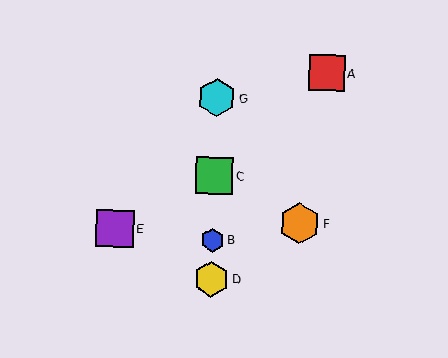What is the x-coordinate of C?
Object C is at x≈214.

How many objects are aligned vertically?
4 objects (B, C, D, G) are aligned vertically.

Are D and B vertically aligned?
Yes, both are at x≈211.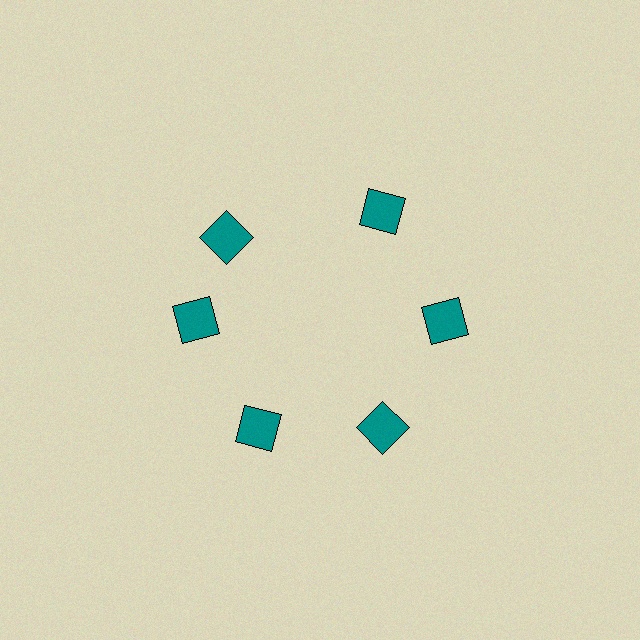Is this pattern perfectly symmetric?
No. The 6 teal squares are arranged in a ring, but one element near the 11 o'clock position is rotated out of alignment along the ring, breaking the 6-fold rotational symmetry.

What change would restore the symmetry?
The symmetry would be restored by rotating it back into even spacing with its neighbors so that all 6 squares sit at equal angles and equal distance from the center.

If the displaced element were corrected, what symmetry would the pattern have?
It would have 6-fold rotational symmetry — the pattern would map onto itself every 60 degrees.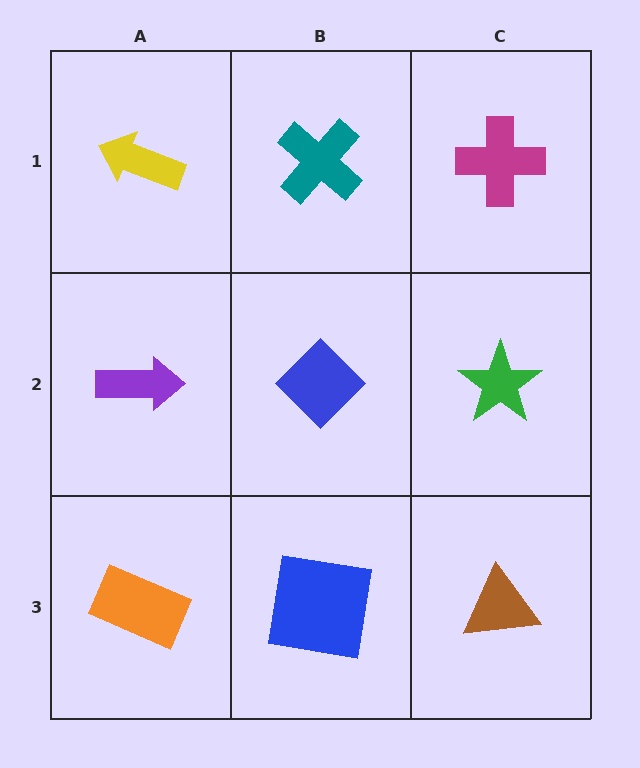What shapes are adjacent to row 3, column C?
A green star (row 2, column C), a blue square (row 3, column B).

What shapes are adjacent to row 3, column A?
A purple arrow (row 2, column A), a blue square (row 3, column B).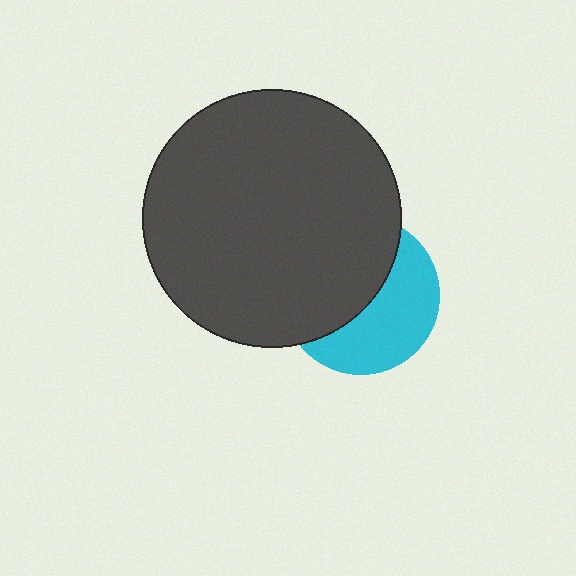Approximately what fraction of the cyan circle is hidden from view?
Roughly 53% of the cyan circle is hidden behind the dark gray circle.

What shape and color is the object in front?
The object in front is a dark gray circle.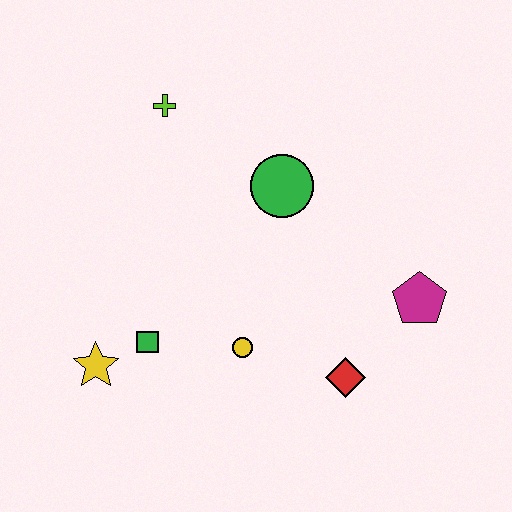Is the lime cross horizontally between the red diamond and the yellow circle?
No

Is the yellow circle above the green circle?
No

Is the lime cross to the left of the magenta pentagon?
Yes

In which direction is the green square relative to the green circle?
The green square is below the green circle.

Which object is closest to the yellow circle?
The green square is closest to the yellow circle.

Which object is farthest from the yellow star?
The magenta pentagon is farthest from the yellow star.